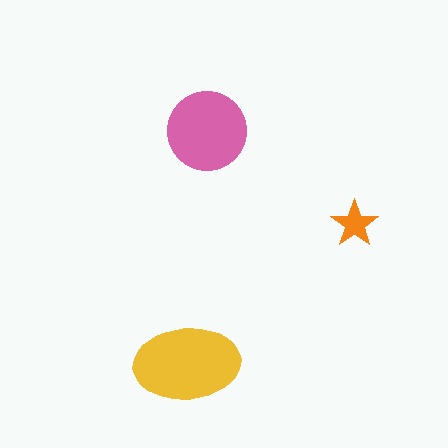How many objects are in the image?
There are 3 objects in the image.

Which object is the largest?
The yellow ellipse.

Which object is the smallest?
The orange star.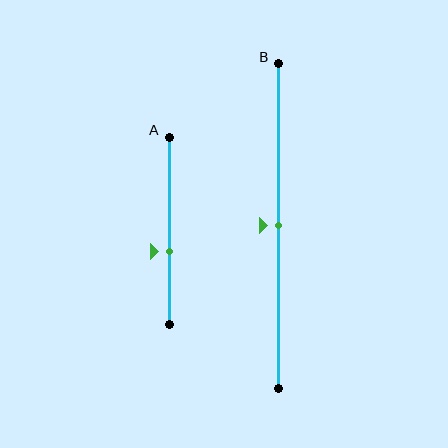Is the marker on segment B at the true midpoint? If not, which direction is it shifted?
Yes, the marker on segment B is at the true midpoint.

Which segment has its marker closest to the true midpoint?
Segment B has its marker closest to the true midpoint.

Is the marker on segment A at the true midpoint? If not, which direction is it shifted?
No, the marker on segment A is shifted downward by about 11% of the segment length.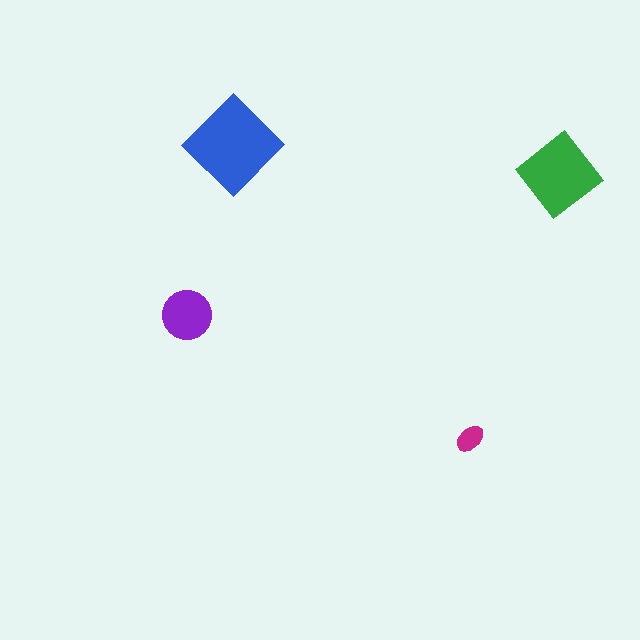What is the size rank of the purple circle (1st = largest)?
3rd.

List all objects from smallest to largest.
The magenta ellipse, the purple circle, the green diamond, the blue diamond.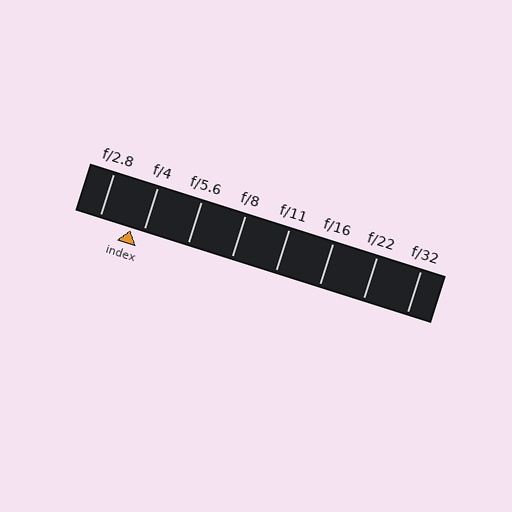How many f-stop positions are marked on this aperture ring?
There are 8 f-stop positions marked.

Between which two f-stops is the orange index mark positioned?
The index mark is between f/2.8 and f/4.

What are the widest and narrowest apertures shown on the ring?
The widest aperture shown is f/2.8 and the narrowest is f/32.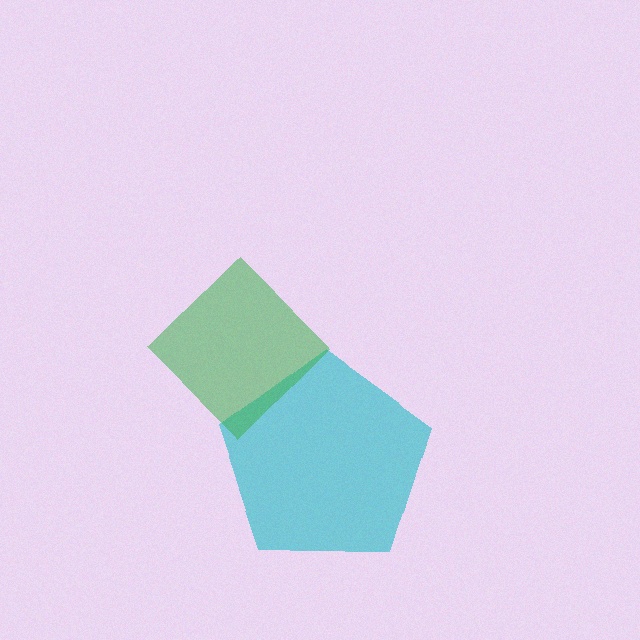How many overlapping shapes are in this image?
There are 2 overlapping shapes in the image.